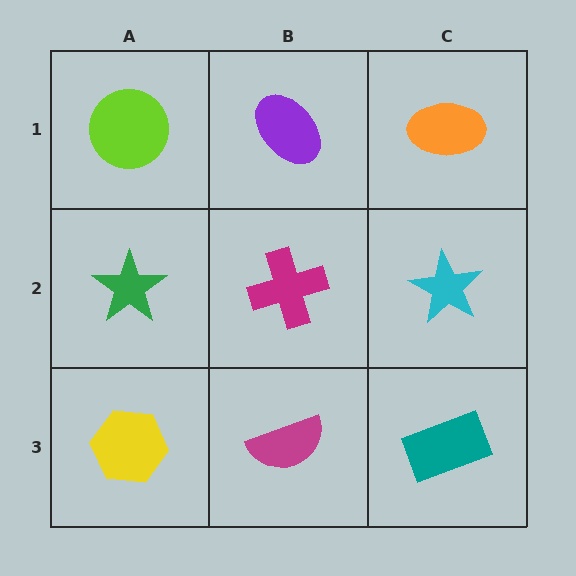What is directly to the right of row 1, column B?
An orange ellipse.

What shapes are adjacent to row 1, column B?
A magenta cross (row 2, column B), a lime circle (row 1, column A), an orange ellipse (row 1, column C).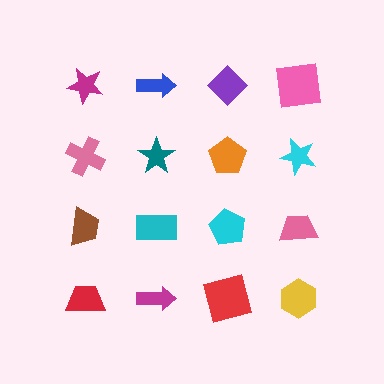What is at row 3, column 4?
A pink trapezoid.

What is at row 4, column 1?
A red trapezoid.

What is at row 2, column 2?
A teal star.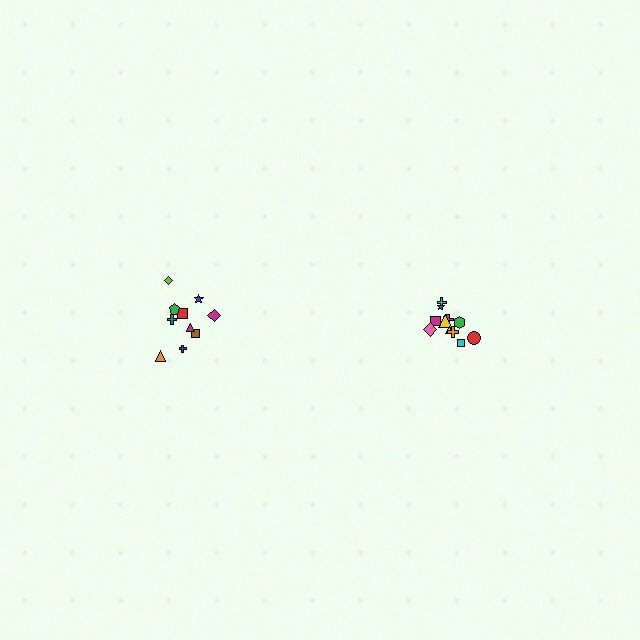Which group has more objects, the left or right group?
The right group.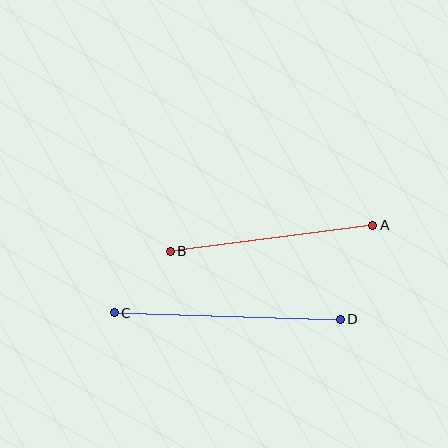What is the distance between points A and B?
The distance is approximately 204 pixels.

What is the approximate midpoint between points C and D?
The midpoint is at approximately (227, 316) pixels.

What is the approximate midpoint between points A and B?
The midpoint is at approximately (271, 238) pixels.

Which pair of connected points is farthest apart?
Points C and D are farthest apart.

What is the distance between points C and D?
The distance is approximately 226 pixels.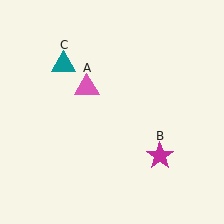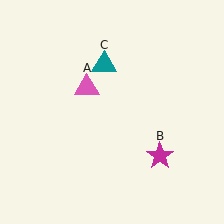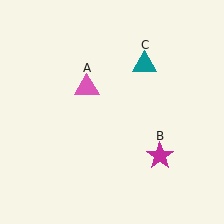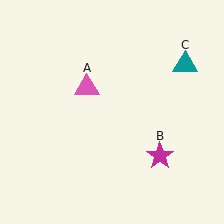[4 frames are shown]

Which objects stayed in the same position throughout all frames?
Pink triangle (object A) and magenta star (object B) remained stationary.